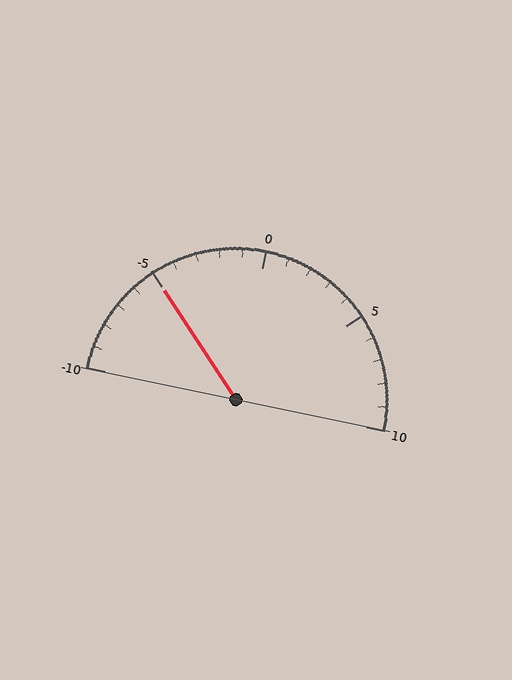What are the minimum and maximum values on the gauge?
The gauge ranges from -10 to 10.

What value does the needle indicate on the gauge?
The needle indicates approximately -5.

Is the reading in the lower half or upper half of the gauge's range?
The reading is in the lower half of the range (-10 to 10).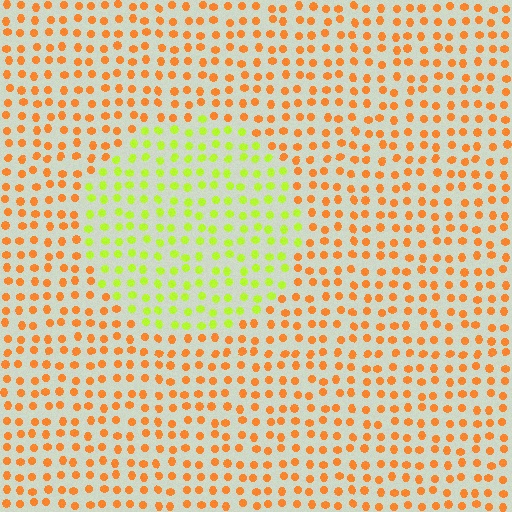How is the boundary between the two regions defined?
The boundary is defined purely by a slight shift in hue (about 55 degrees). Spacing, size, and orientation are identical on both sides.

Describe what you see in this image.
The image is filled with small orange elements in a uniform arrangement. A circle-shaped region is visible where the elements are tinted to a slightly different hue, forming a subtle color boundary.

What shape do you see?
I see a circle.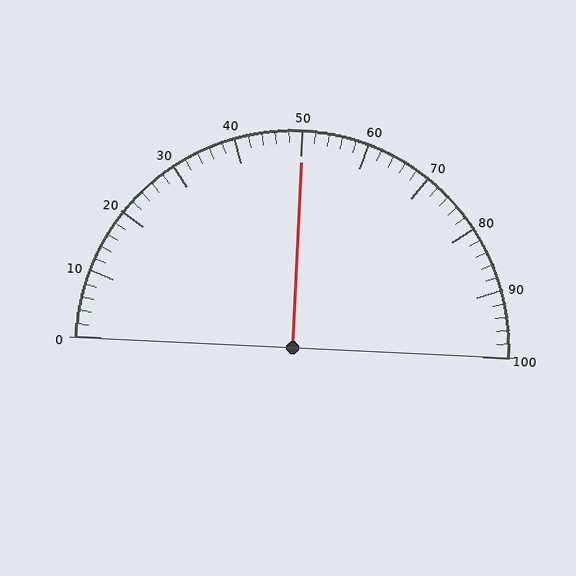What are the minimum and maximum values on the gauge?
The gauge ranges from 0 to 100.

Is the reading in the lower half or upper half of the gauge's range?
The reading is in the upper half of the range (0 to 100).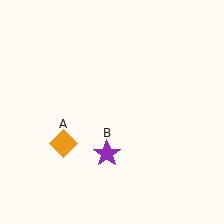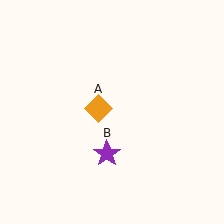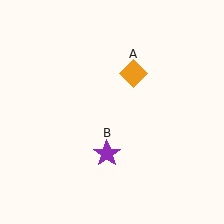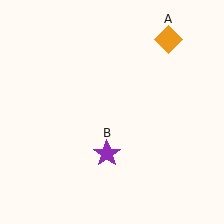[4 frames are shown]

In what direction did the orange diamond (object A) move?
The orange diamond (object A) moved up and to the right.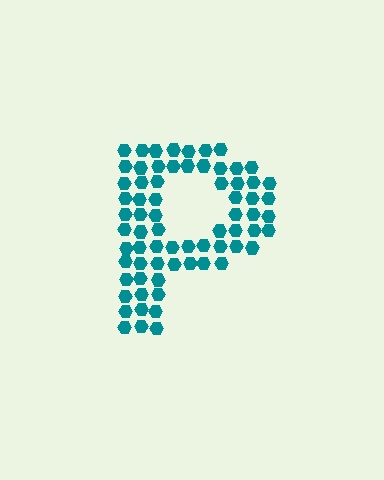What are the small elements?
The small elements are hexagons.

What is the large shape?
The large shape is the letter P.